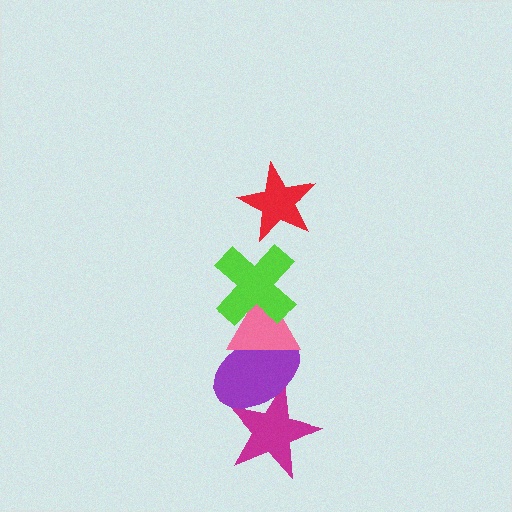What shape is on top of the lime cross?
The red star is on top of the lime cross.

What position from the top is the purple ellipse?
The purple ellipse is 4th from the top.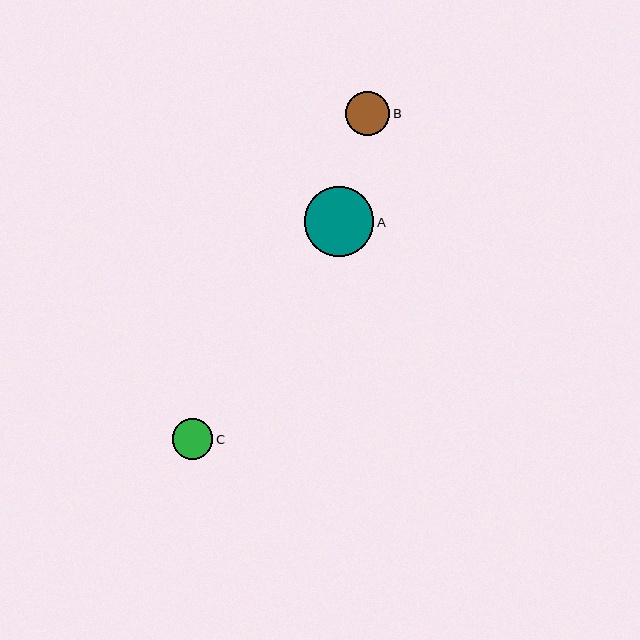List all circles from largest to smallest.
From largest to smallest: A, B, C.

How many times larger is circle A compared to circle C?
Circle A is approximately 1.7 times the size of circle C.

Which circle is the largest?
Circle A is the largest with a size of approximately 69 pixels.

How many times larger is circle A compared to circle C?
Circle A is approximately 1.7 times the size of circle C.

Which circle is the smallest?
Circle C is the smallest with a size of approximately 40 pixels.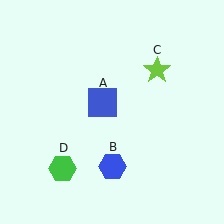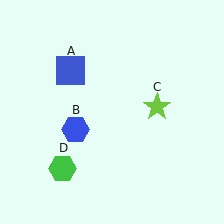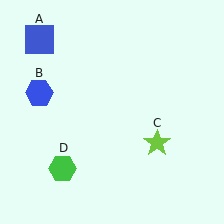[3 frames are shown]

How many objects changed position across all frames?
3 objects changed position: blue square (object A), blue hexagon (object B), lime star (object C).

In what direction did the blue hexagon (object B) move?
The blue hexagon (object B) moved up and to the left.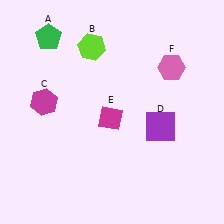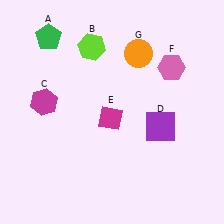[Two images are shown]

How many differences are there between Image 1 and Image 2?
There is 1 difference between the two images.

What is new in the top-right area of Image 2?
An orange circle (G) was added in the top-right area of Image 2.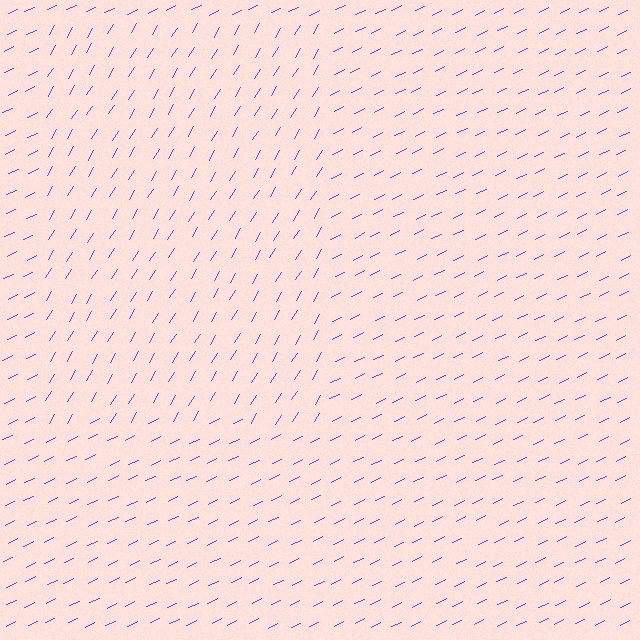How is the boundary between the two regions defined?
The boundary is defined purely by a change in line orientation (approximately 32 degrees difference). All lines are the same color and thickness.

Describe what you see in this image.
The image is filled with small purple line segments. A rectangle region in the image has lines oriented differently from the surrounding lines, creating a visible texture boundary.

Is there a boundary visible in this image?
Yes, there is a texture boundary formed by a change in line orientation.